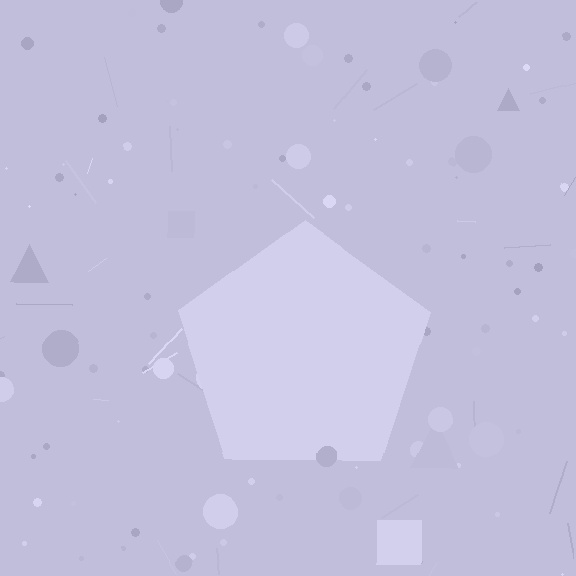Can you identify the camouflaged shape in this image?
The camouflaged shape is a pentagon.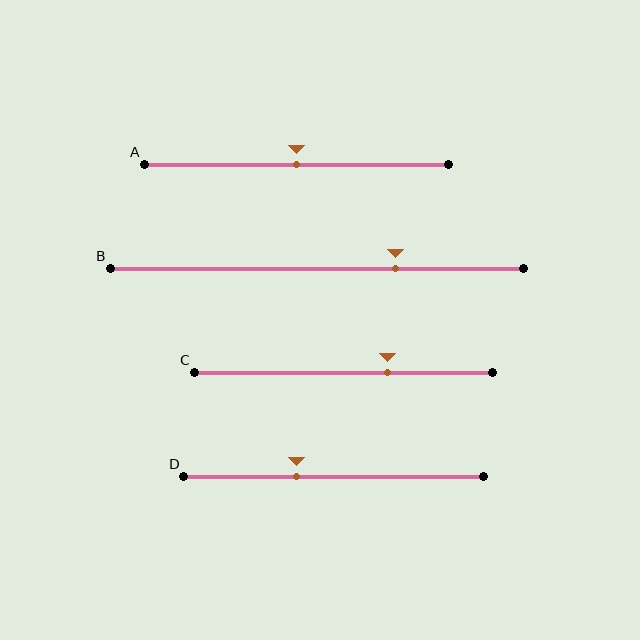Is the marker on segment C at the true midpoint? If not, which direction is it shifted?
No, the marker on segment C is shifted to the right by about 15% of the segment length.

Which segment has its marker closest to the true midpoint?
Segment A has its marker closest to the true midpoint.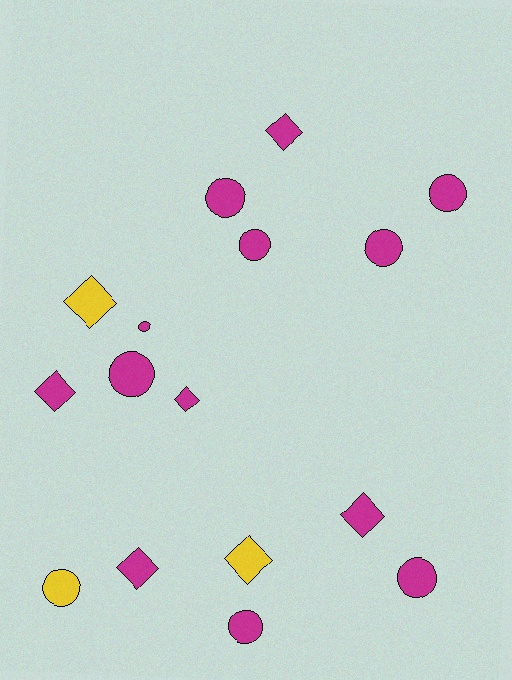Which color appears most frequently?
Magenta, with 13 objects.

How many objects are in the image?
There are 16 objects.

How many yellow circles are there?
There is 1 yellow circle.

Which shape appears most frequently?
Circle, with 9 objects.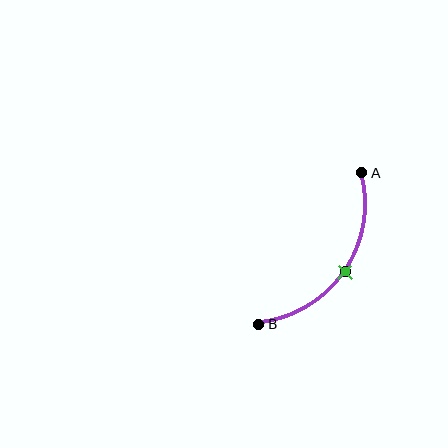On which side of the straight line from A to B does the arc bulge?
The arc bulges below and to the right of the straight line connecting A and B.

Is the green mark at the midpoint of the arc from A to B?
Yes. The green mark lies on the arc at equal arc-length from both A and B — it is the arc midpoint.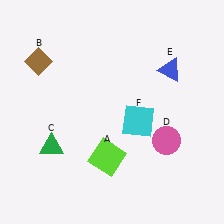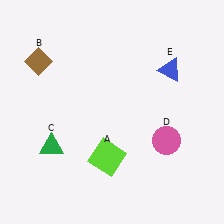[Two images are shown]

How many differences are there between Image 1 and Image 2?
There is 1 difference between the two images.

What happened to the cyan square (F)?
The cyan square (F) was removed in Image 2. It was in the bottom-right area of Image 1.